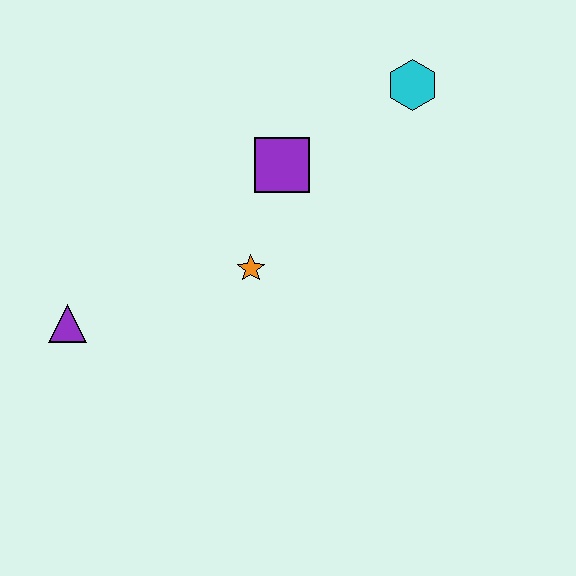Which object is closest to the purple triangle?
The orange star is closest to the purple triangle.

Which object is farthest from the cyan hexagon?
The purple triangle is farthest from the cyan hexagon.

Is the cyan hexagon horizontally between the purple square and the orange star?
No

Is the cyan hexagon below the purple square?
No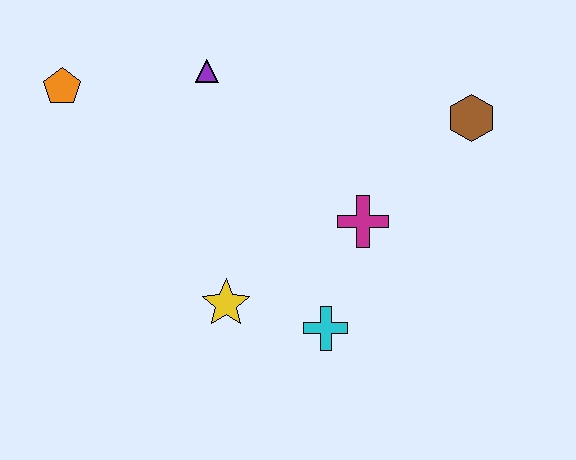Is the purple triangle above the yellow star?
Yes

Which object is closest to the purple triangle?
The orange pentagon is closest to the purple triangle.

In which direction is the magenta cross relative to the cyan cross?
The magenta cross is above the cyan cross.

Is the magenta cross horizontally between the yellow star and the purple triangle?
No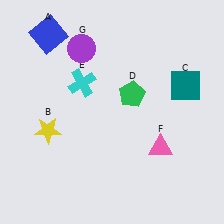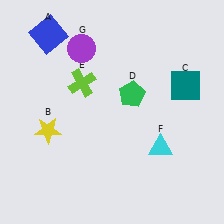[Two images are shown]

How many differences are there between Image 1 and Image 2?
There are 2 differences between the two images.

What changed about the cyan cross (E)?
In Image 1, E is cyan. In Image 2, it changed to lime.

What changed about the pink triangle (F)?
In Image 1, F is pink. In Image 2, it changed to cyan.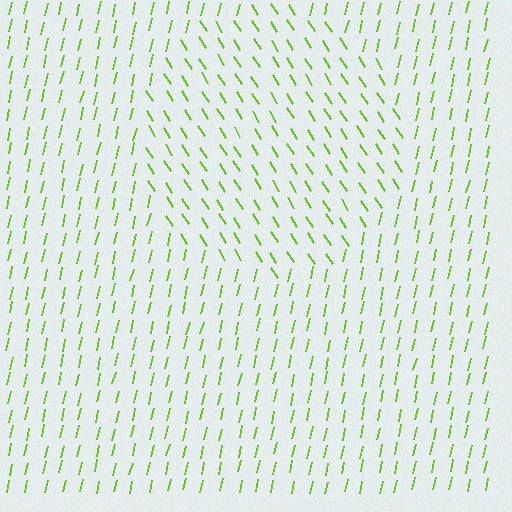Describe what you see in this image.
The image is filled with small lime line segments. A circle region in the image has lines oriented differently from the surrounding lines, creating a visible texture boundary.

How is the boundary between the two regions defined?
The boundary is defined purely by a change in line orientation (approximately 45 degrees difference). All lines are the same color and thickness.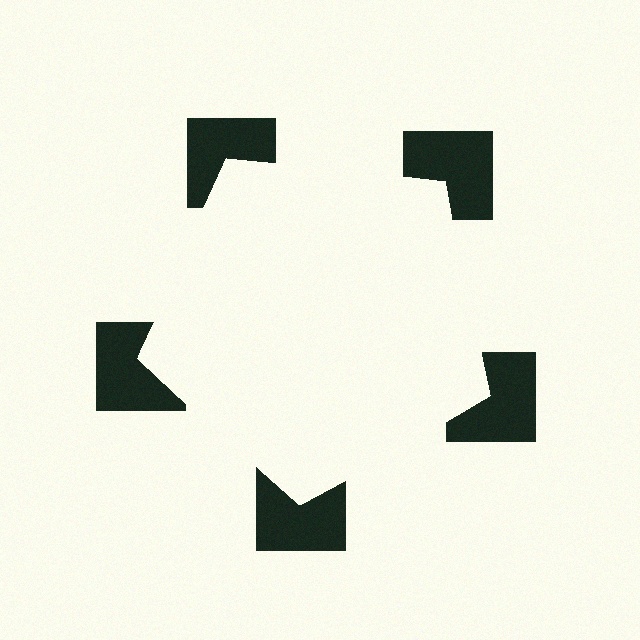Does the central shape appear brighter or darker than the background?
It typically appears slightly brighter than the background, even though no actual brightness change is drawn.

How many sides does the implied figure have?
5 sides.